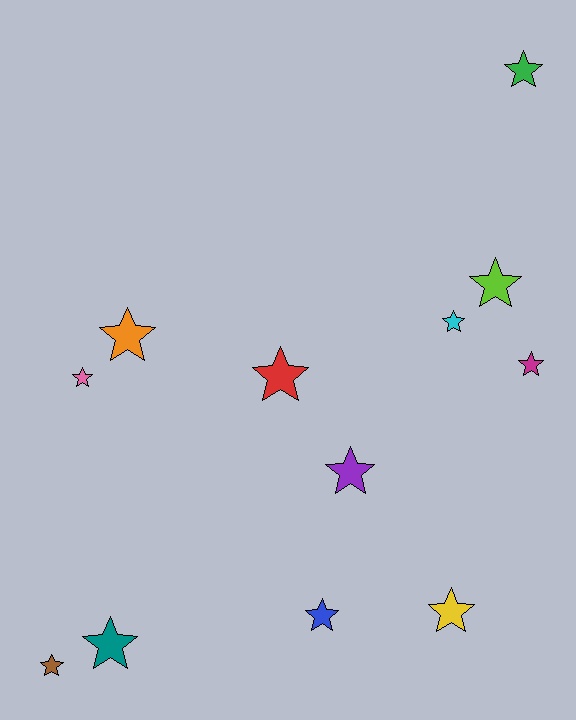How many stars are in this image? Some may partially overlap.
There are 12 stars.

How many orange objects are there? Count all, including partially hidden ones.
There is 1 orange object.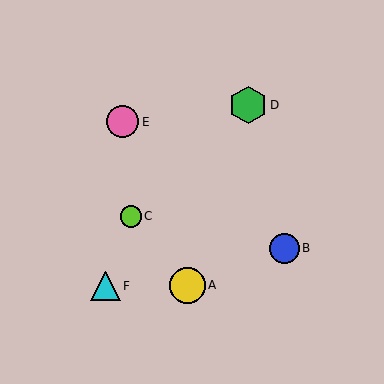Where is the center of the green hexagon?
The center of the green hexagon is at (248, 105).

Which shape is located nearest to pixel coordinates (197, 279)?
The yellow circle (labeled A) at (188, 285) is nearest to that location.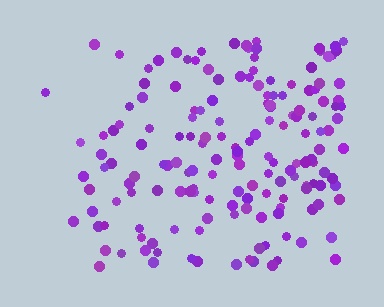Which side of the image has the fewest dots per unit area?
The left.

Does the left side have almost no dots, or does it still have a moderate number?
Still a moderate number, just noticeably fewer than the right.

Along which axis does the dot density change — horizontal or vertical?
Horizontal.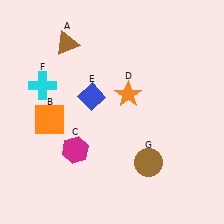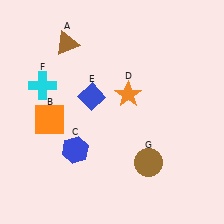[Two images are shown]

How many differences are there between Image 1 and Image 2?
There is 1 difference between the two images.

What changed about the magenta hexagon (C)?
In Image 1, C is magenta. In Image 2, it changed to blue.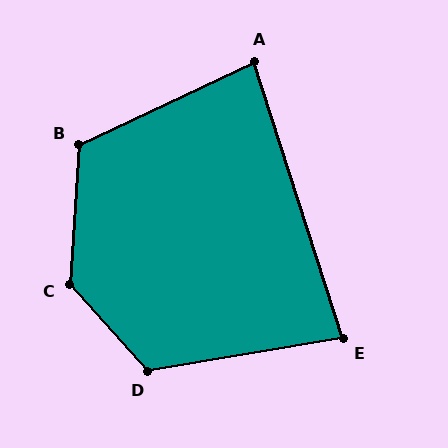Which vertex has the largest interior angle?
C, at approximately 134 degrees.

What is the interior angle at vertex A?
Approximately 82 degrees (acute).